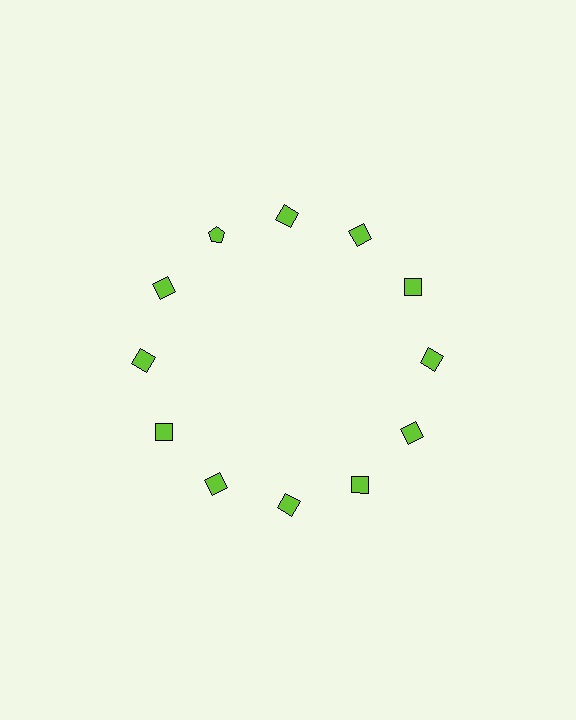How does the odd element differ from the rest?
It has a different shape: pentagon instead of square.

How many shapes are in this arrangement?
There are 12 shapes arranged in a ring pattern.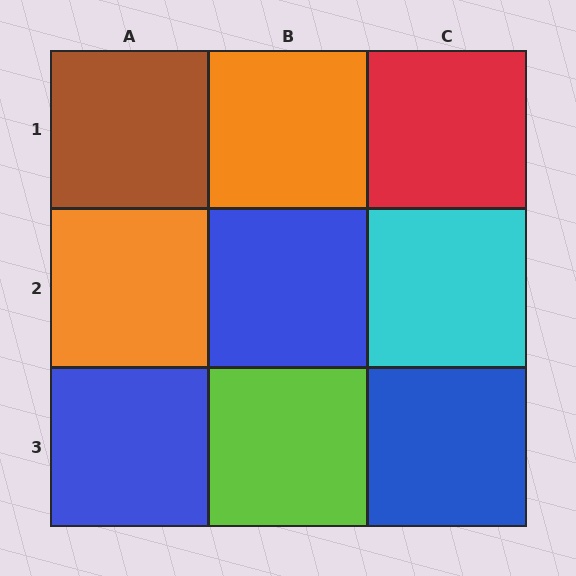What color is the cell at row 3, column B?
Lime.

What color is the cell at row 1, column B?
Orange.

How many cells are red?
1 cell is red.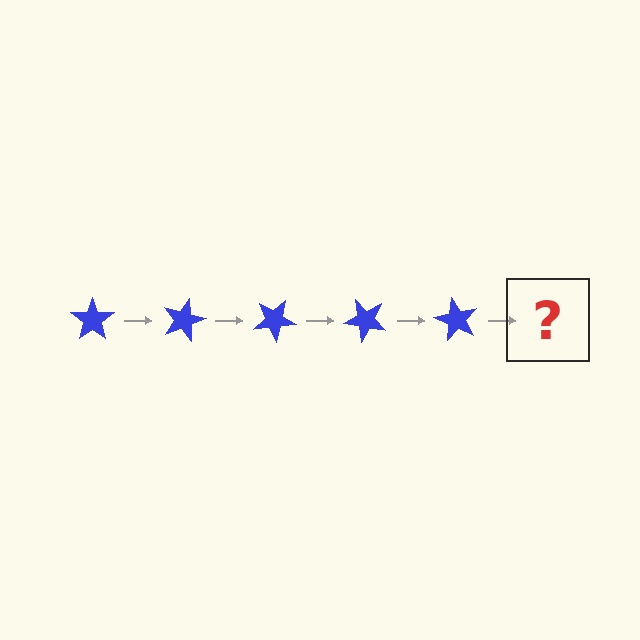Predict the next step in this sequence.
The next step is a blue star rotated 75 degrees.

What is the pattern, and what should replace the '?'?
The pattern is that the star rotates 15 degrees each step. The '?' should be a blue star rotated 75 degrees.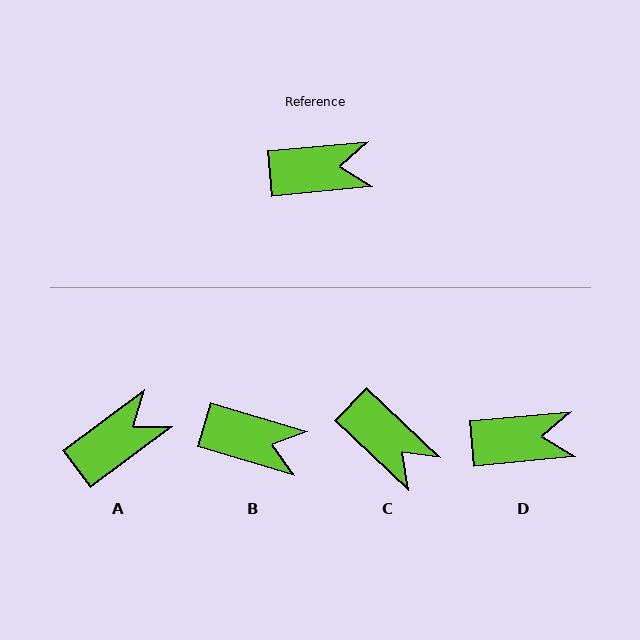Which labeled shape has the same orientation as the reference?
D.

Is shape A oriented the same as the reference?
No, it is off by about 31 degrees.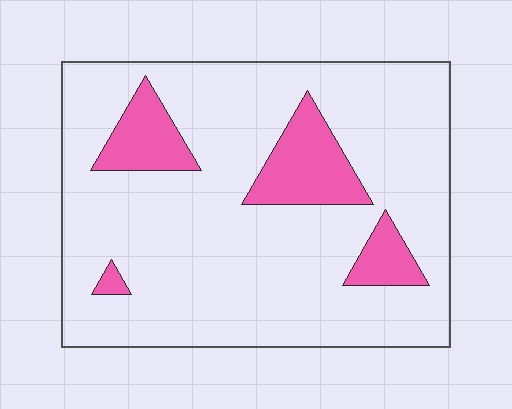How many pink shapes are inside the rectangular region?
4.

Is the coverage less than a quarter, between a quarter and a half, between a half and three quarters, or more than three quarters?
Less than a quarter.